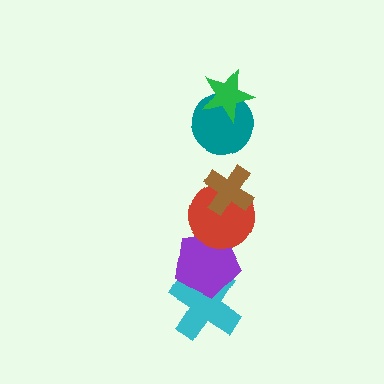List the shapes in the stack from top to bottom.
From top to bottom: the green star, the teal circle, the brown cross, the red circle, the purple pentagon, the cyan cross.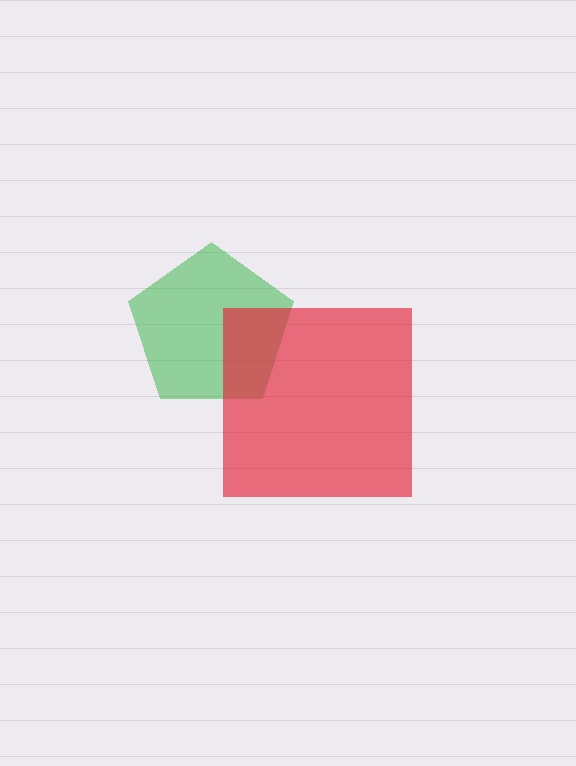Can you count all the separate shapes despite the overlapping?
Yes, there are 2 separate shapes.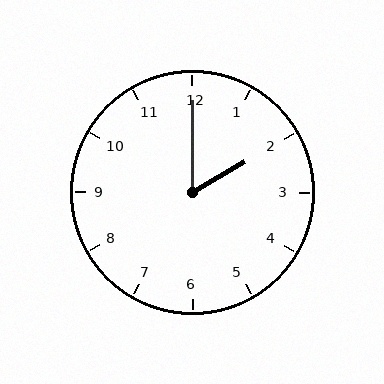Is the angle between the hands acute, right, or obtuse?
It is acute.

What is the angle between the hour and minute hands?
Approximately 60 degrees.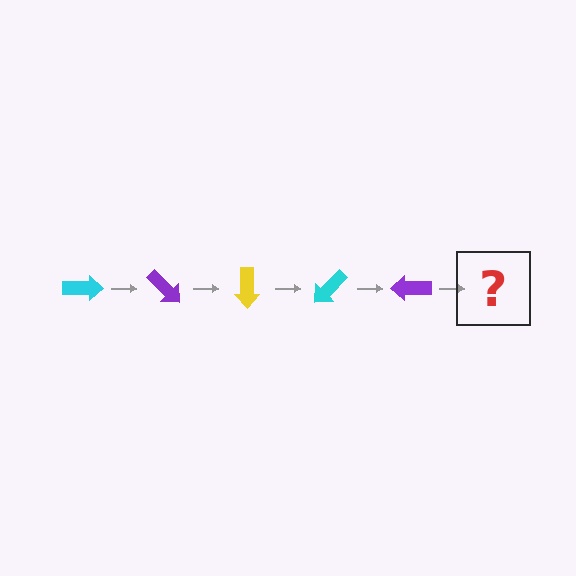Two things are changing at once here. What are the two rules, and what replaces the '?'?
The two rules are that it rotates 45 degrees each step and the color cycles through cyan, purple, and yellow. The '?' should be a yellow arrow, rotated 225 degrees from the start.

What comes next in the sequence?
The next element should be a yellow arrow, rotated 225 degrees from the start.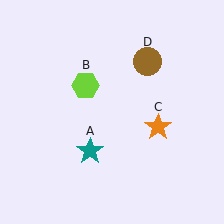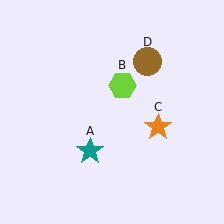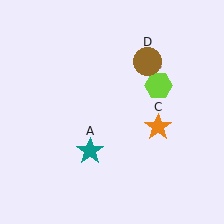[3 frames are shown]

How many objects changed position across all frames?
1 object changed position: lime hexagon (object B).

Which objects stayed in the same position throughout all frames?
Teal star (object A) and orange star (object C) and brown circle (object D) remained stationary.